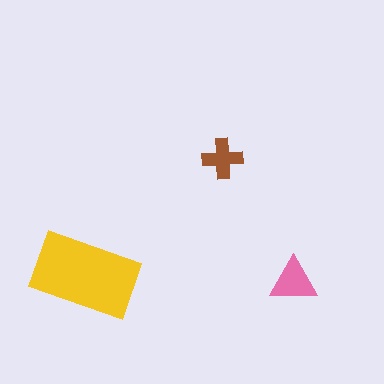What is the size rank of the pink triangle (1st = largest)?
2nd.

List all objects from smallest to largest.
The brown cross, the pink triangle, the yellow rectangle.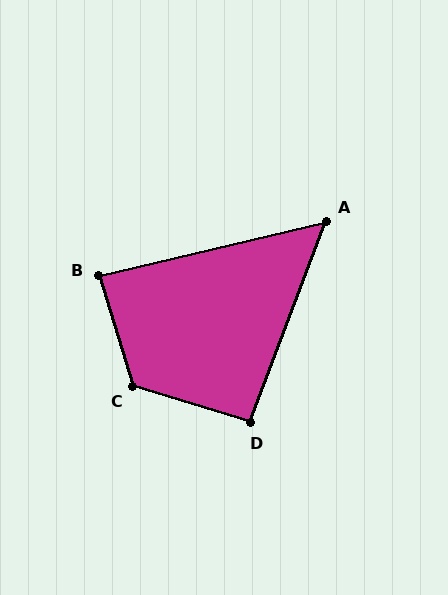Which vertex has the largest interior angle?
C, at approximately 124 degrees.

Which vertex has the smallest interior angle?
A, at approximately 56 degrees.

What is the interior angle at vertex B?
Approximately 86 degrees (approximately right).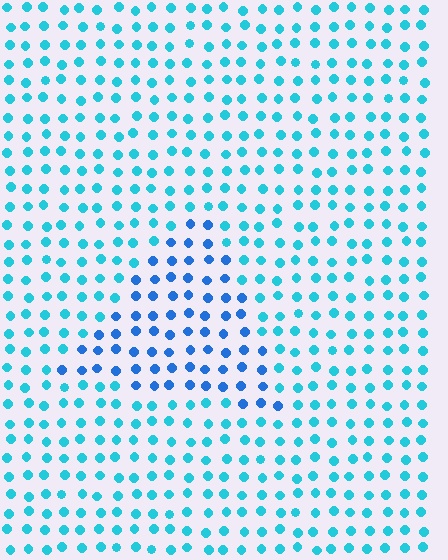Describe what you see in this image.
The image is filled with small cyan elements in a uniform arrangement. A triangle-shaped region is visible where the elements are tinted to a slightly different hue, forming a subtle color boundary.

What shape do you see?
I see a triangle.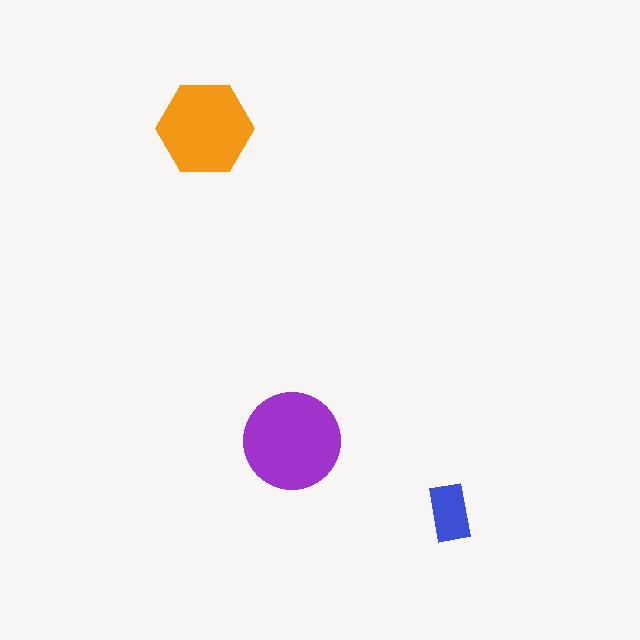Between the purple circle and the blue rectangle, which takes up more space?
The purple circle.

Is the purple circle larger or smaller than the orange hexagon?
Larger.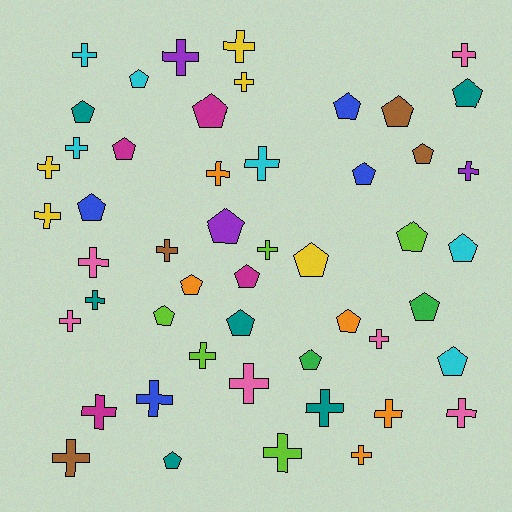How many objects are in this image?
There are 50 objects.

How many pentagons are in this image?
There are 23 pentagons.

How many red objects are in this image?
There are no red objects.